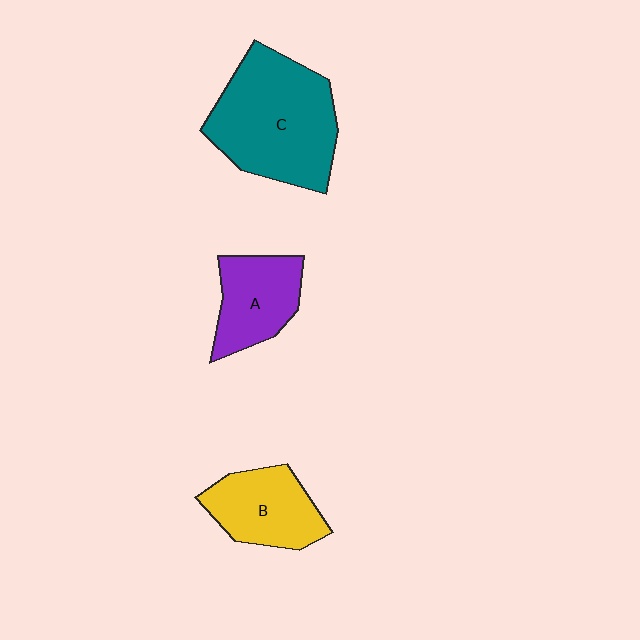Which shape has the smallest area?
Shape A (purple).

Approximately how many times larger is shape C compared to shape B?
Approximately 1.8 times.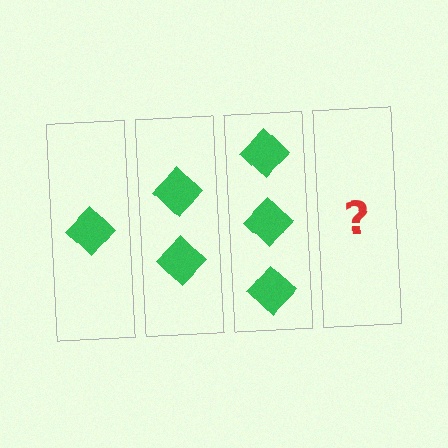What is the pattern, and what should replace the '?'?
The pattern is that each step adds one more diamond. The '?' should be 4 diamonds.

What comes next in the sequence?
The next element should be 4 diamonds.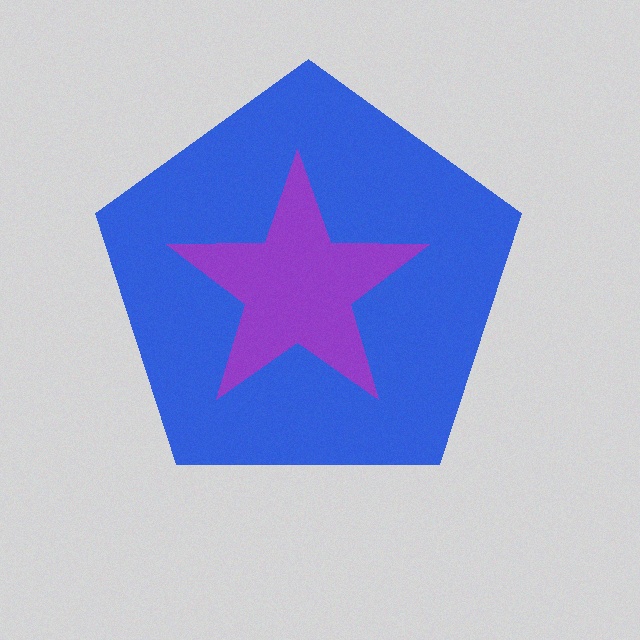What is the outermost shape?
The blue pentagon.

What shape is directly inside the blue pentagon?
The purple star.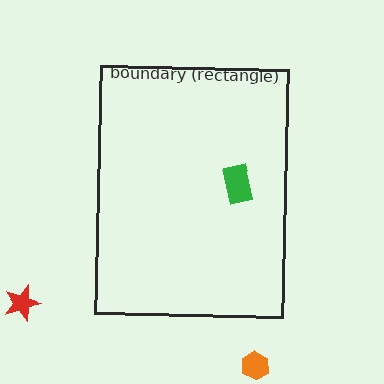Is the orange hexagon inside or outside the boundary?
Outside.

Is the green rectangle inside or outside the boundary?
Inside.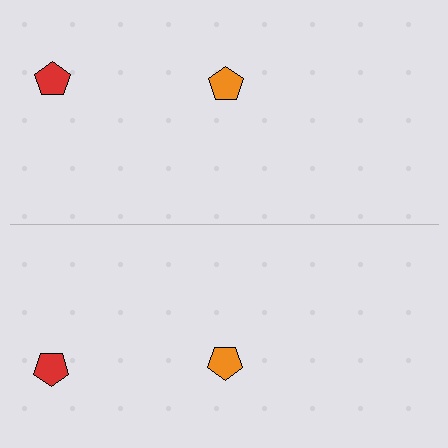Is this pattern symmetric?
Yes, this pattern has bilateral (reflection) symmetry.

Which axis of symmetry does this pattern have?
The pattern has a horizontal axis of symmetry running through the center of the image.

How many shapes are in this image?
There are 4 shapes in this image.